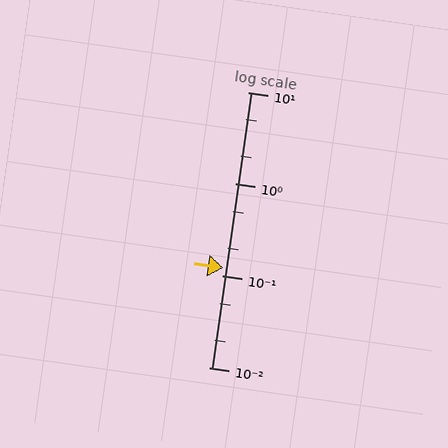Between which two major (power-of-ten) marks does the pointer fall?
The pointer is between 0.1 and 1.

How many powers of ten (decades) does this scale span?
The scale spans 3 decades, from 0.01 to 10.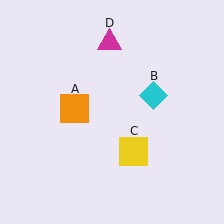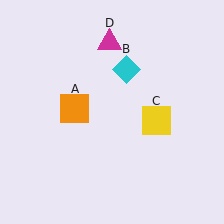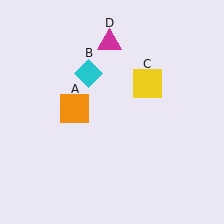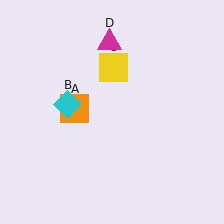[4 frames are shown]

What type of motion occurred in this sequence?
The cyan diamond (object B), yellow square (object C) rotated counterclockwise around the center of the scene.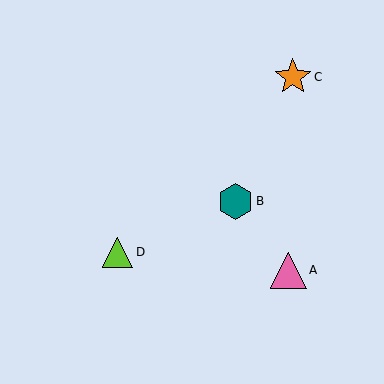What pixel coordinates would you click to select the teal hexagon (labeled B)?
Click at (236, 201) to select the teal hexagon B.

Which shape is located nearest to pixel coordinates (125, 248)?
The lime triangle (labeled D) at (118, 252) is nearest to that location.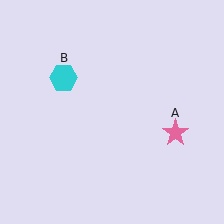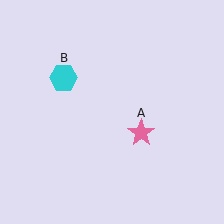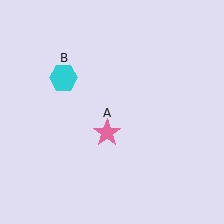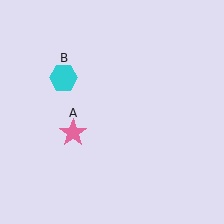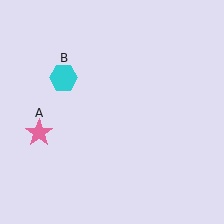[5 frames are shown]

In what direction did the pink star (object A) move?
The pink star (object A) moved left.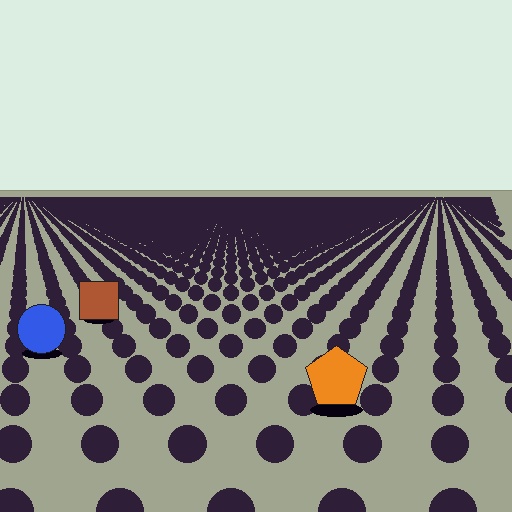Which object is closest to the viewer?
The orange pentagon is closest. The texture marks near it are larger and more spread out.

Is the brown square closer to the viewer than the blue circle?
No. The blue circle is closer — you can tell from the texture gradient: the ground texture is coarser near it.